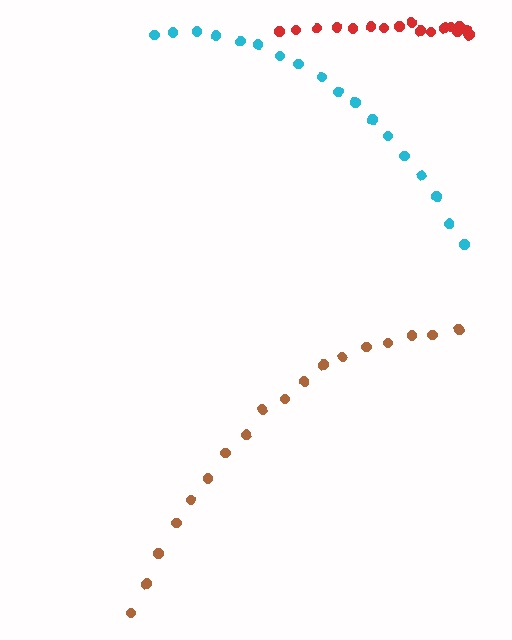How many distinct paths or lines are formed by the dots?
There are 3 distinct paths.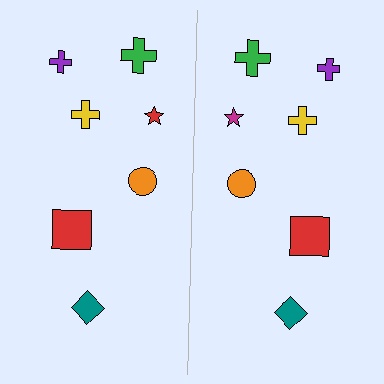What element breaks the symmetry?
The magenta star on the right side breaks the symmetry — its mirror counterpart is red.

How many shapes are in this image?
There are 14 shapes in this image.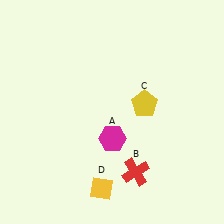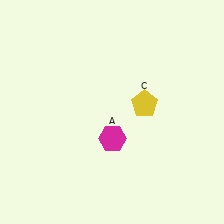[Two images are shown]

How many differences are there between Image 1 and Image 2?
There are 2 differences between the two images.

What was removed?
The red cross (B), the yellow diamond (D) were removed in Image 2.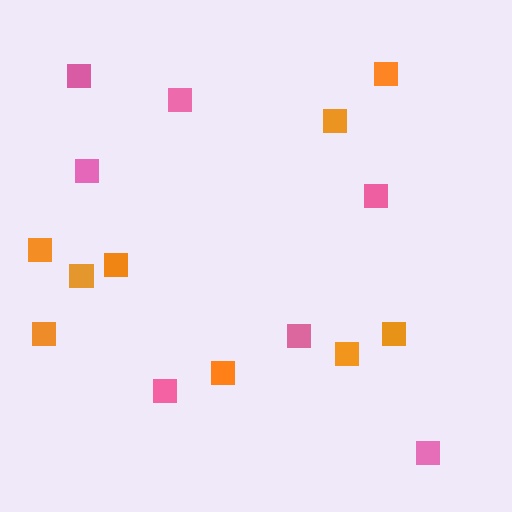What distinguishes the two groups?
There are 2 groups: one group of orange squares (9) and one group of pink squares (7).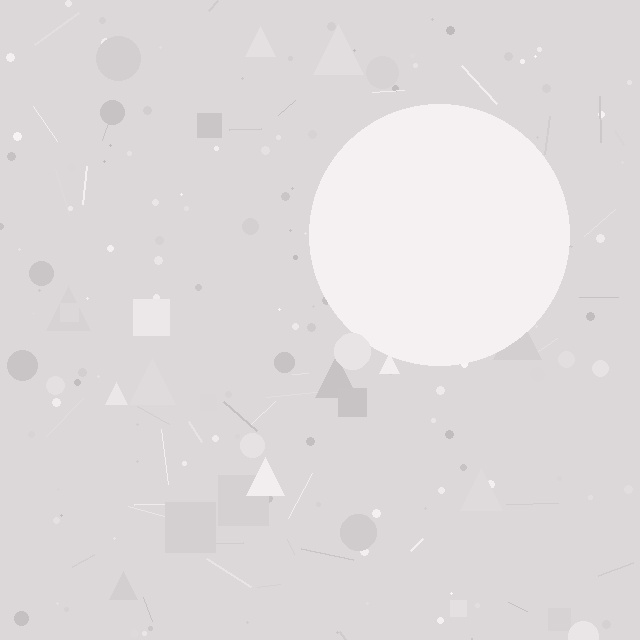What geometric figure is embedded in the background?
A circle is embedded in the background.